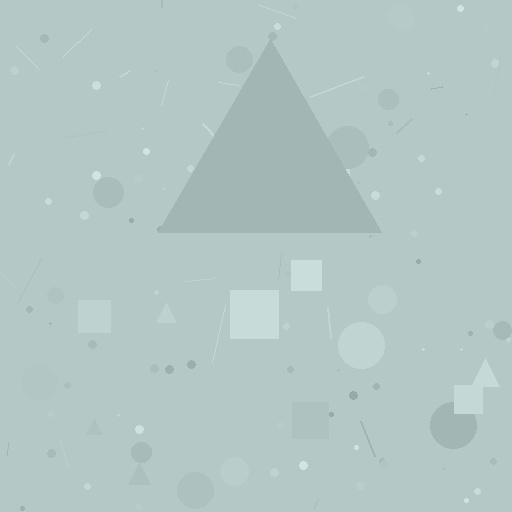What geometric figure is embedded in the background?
A triangle is embedded in the background.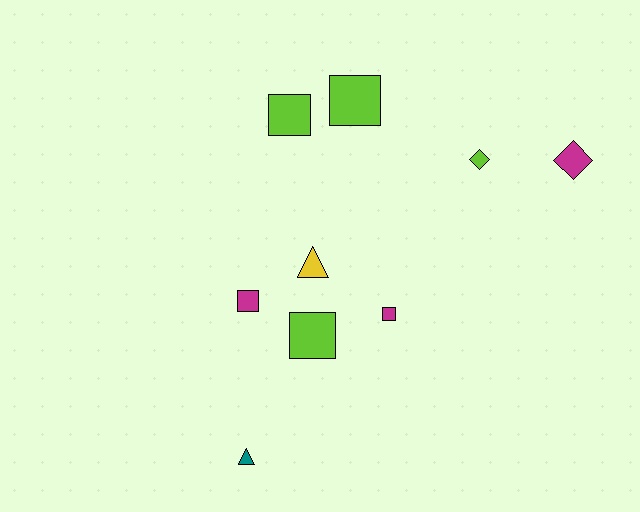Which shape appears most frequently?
Square, with 5 objects.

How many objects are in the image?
There are 9 objects.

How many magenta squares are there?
There are 2 magenta squares.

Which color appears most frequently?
Lime, with 4 objects.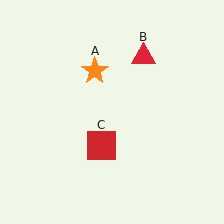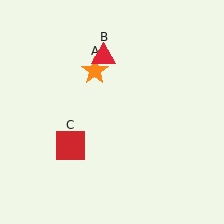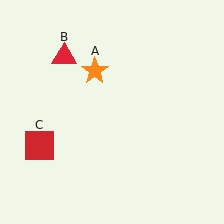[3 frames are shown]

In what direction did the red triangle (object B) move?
The red triangle (object B) moved left.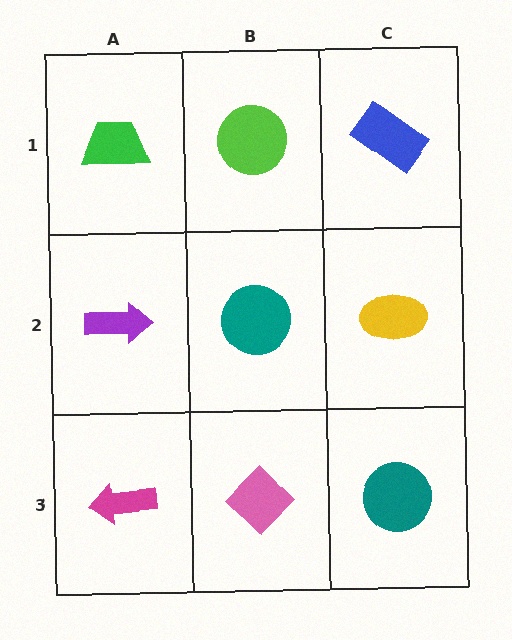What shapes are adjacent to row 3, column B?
A teal circle (row 2, column B), a magenta arrow (row 3, column A), a teal circle (row 3, column C).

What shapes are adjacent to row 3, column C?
A yellow ellipse (row 2, column C), a pink diamond (row 3, column B).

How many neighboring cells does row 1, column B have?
3.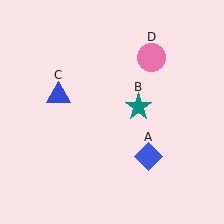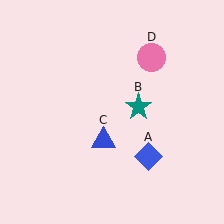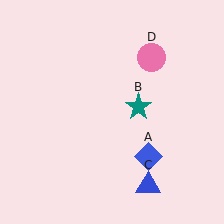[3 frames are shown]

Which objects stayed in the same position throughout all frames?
Blue diamond (object A) and teal star (object B) and pink circle (object D) remained stationary.